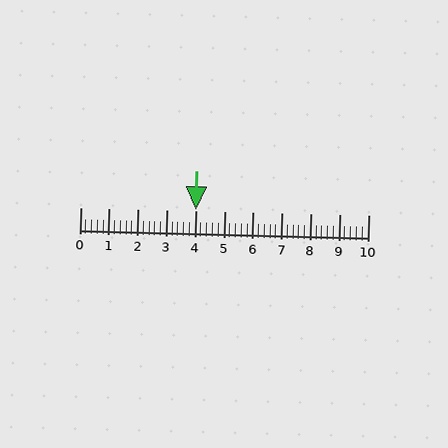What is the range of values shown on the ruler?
The ruler shows values from 0 to 10.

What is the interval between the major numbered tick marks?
The major tick marks are spaced 1 units apart.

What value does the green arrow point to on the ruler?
The green arrow points to approximately 4.0.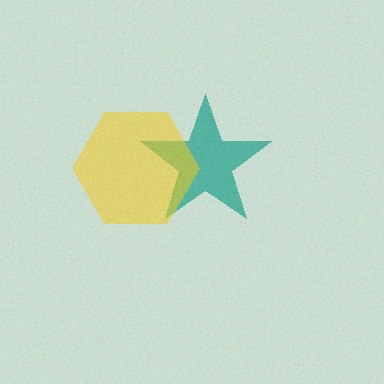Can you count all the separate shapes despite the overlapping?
Yes, there are 2 separate shapes.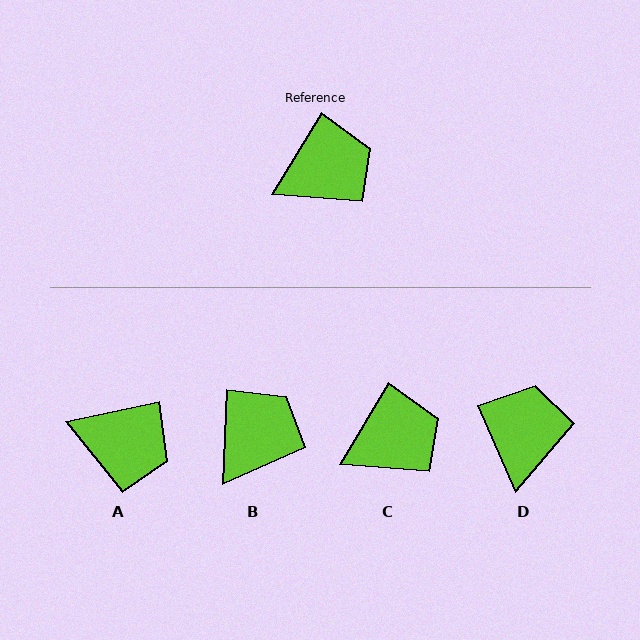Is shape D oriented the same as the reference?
No, it is off by about 54 degrees.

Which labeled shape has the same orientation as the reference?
C.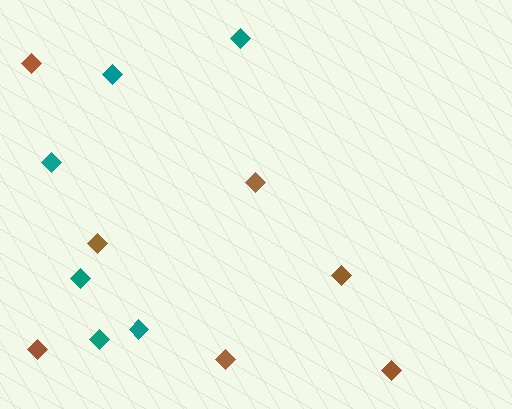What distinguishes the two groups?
There are 2 groups: one group of teal diamonds (6) and one group of brown diamonds (7).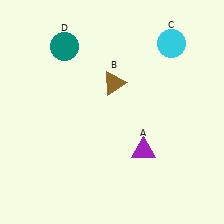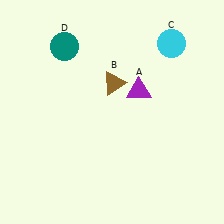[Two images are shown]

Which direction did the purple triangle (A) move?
The purple triangle (A) moved up.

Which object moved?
The purple triangle (A) moved up.